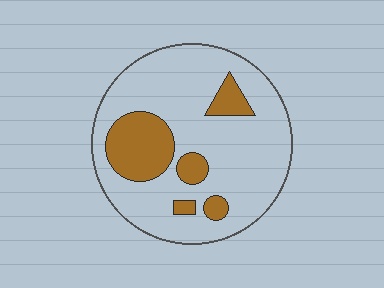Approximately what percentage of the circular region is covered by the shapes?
Approximately 20%.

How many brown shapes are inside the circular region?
5.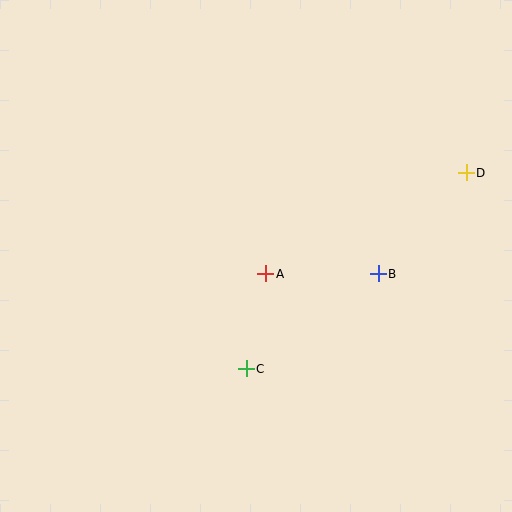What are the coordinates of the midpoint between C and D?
The midpoint between C and D is at (356, 271).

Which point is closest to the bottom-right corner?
Point B is closest to the bottom-right corner.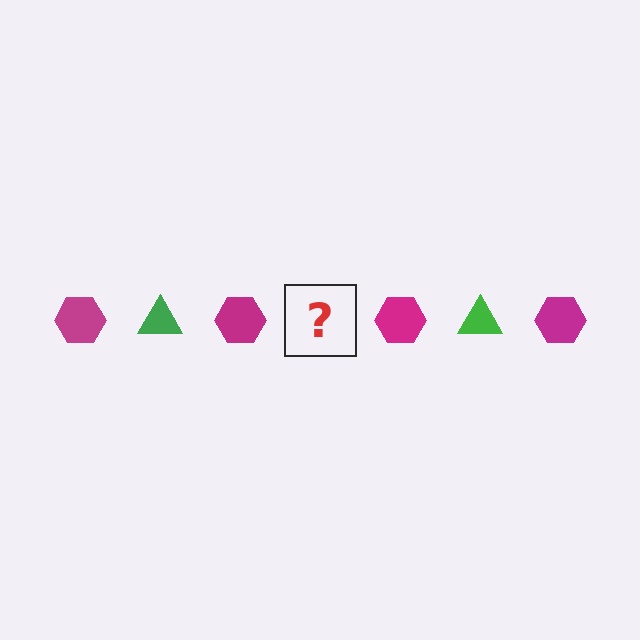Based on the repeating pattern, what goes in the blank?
The blank should be a green triangle.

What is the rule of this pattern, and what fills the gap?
The rule is that the pattern alternates between magenta hexagon and green triangle. The gap should be filled with a green triangle.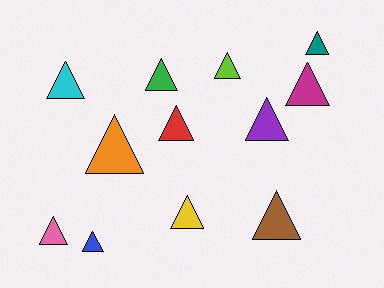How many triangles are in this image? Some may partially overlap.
There are 12 triangles.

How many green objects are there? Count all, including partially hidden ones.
There is 1 green object.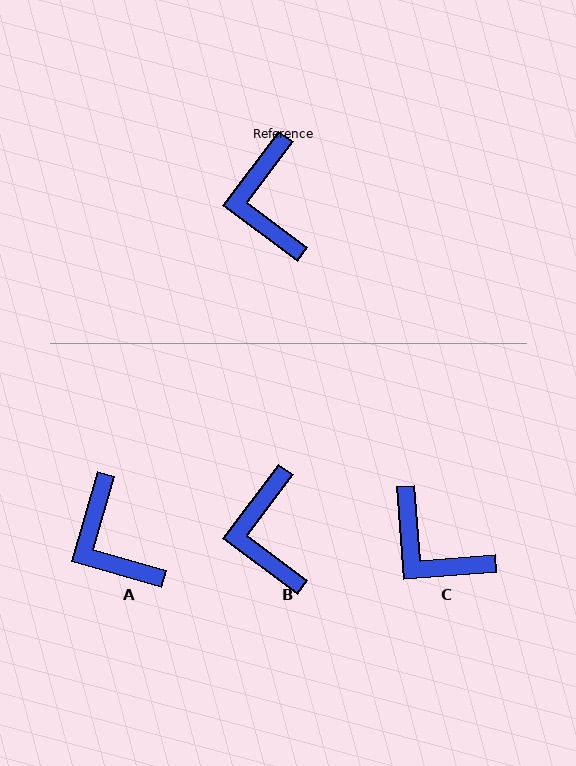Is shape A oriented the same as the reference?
No, it is off by about 21 degrees.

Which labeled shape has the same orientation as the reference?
B.